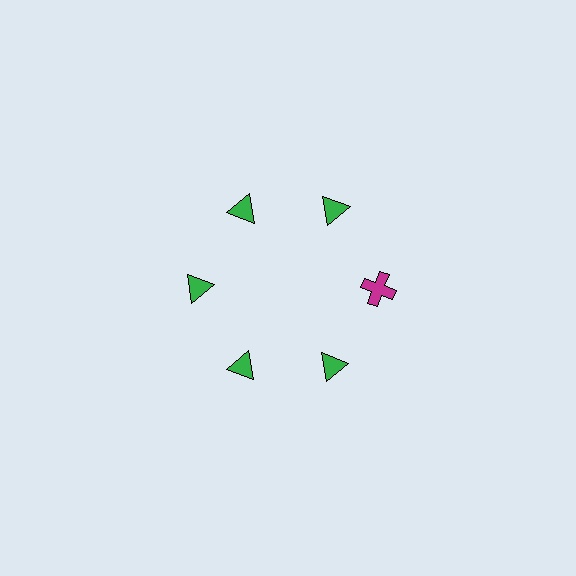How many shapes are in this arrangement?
There are 6 shapes arranged in a ring pattern.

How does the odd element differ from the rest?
It differs in both color (magenta instead of green) and shape (cross instead of triangle).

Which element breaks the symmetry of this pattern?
The magenta cross at roughly the 3 o'clock position breaks the symmetry. All other shapes are green triangles.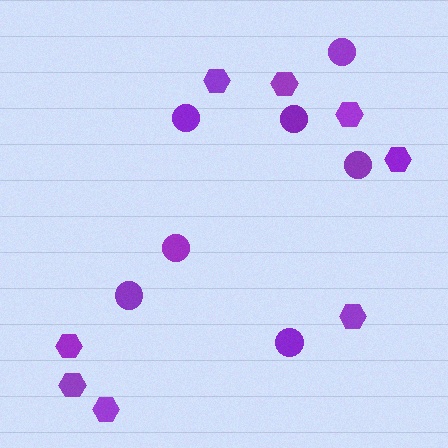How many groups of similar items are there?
There are 2 groups: one group of hexagons (8) and one group of circles (7).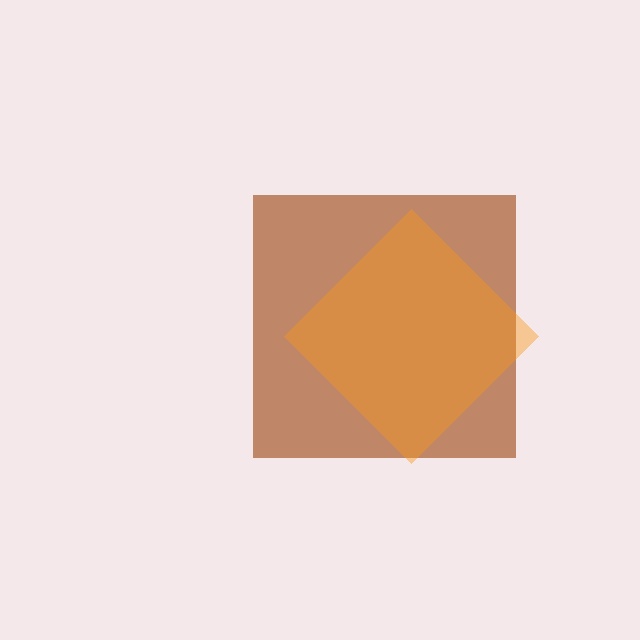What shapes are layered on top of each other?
The layered shapes are: a brown square, an orange diamond.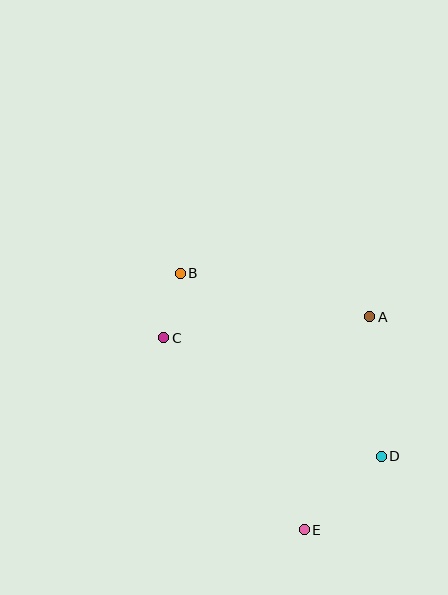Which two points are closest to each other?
Points B and C are closest to each other.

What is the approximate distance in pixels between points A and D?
The distance between A and D is approximately 140 pixels.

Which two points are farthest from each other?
Points B and E are farthest from each other.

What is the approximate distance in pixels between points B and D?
The distance between B and D is approximately 272 pixels.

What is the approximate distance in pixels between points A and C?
The distance between A and C is approximately 207 pixels.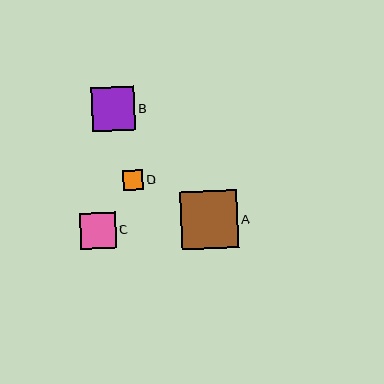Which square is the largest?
Square A is the largest with a size of approximately 57 pixels.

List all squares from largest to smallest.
From largest to smallest: A, B, C, D.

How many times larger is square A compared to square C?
Square A is approximately 1.6 times the size of square C.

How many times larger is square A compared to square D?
Square A is approximately 2.9 times the size of square D.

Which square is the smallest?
Square D is the smallest with a size of approximately 20 pixels.